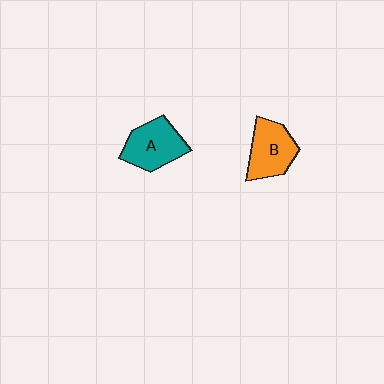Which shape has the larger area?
Shape A (teal).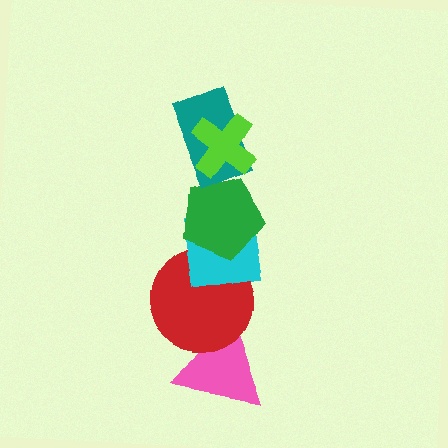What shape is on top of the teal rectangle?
The lime cross is on top of the teal rectangle.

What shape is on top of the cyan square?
The green pentagon is on top of the cyan square.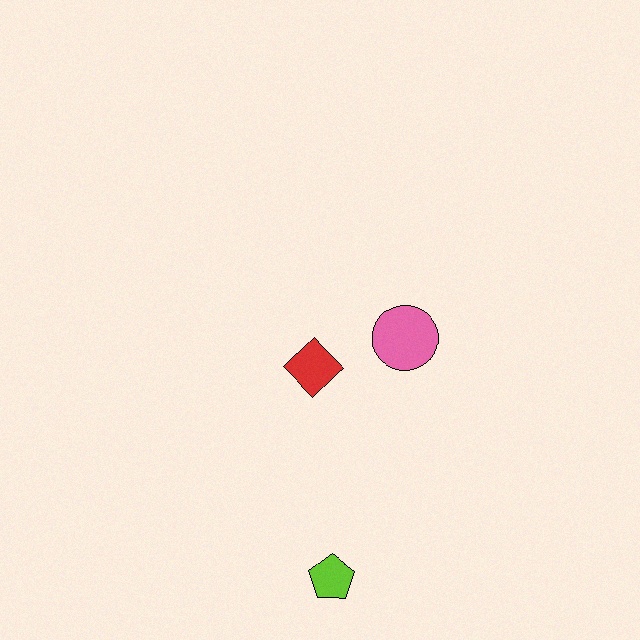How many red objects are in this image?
There is 1 red object.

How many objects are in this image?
There are 3 objects.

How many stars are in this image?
There are no stars.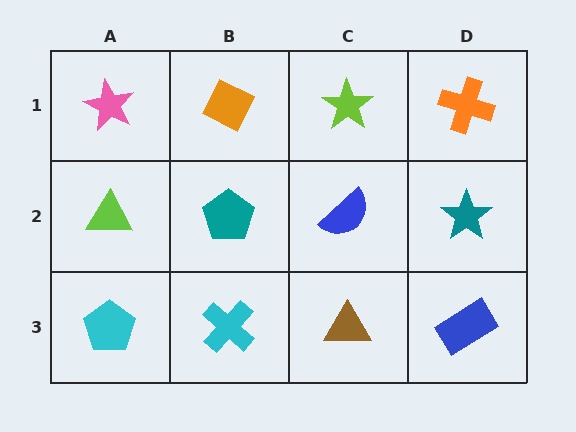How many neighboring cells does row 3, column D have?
2.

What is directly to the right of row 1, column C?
An orange cross.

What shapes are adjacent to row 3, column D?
A teal star (row 2, column D), a brown triangle (row 3, column C).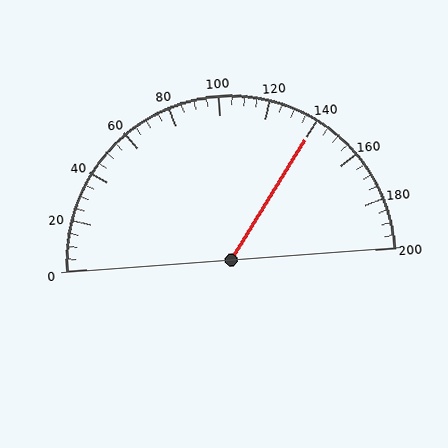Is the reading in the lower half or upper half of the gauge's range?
The reading is in the upper half of the range (0 to 200).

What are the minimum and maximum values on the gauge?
The gauge ranges from 0 to 200.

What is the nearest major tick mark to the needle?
The nearest major tick mark is 140.